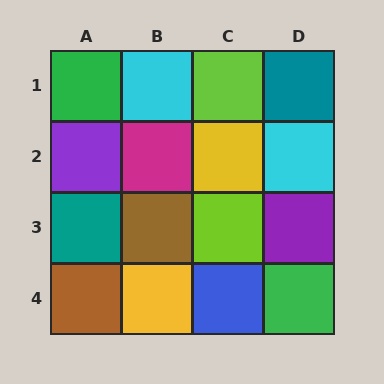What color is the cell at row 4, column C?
Blue.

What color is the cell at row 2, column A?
Purple.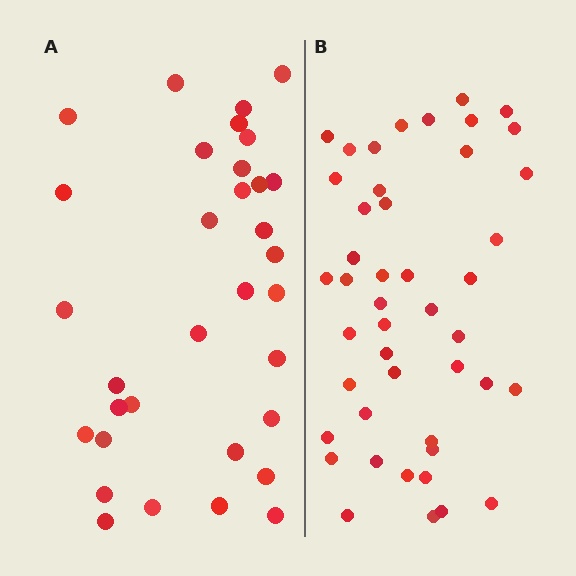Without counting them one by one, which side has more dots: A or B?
Region B (the right region) has more dots.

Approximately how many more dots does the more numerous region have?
Region B has roughly 12 or so more dots than region A.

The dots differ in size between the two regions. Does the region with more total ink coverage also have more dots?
No. Region A has more total ink coverage because its dots are larger, but region B actually contains more individual dots. Total area can be misleading — the number of items is what matters here.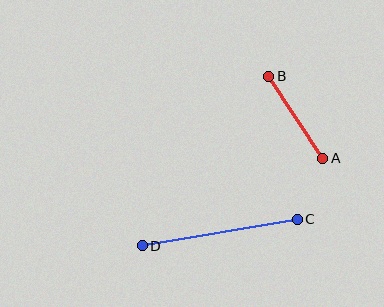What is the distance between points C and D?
The distance is approximately 157 pixels.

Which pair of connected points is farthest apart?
Points C and D are farthest apart.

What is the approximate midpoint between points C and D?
The midpoint is at approximately (220, 232) pixels.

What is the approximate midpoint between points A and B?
The midpoint is at approximately (296, 117) pixels.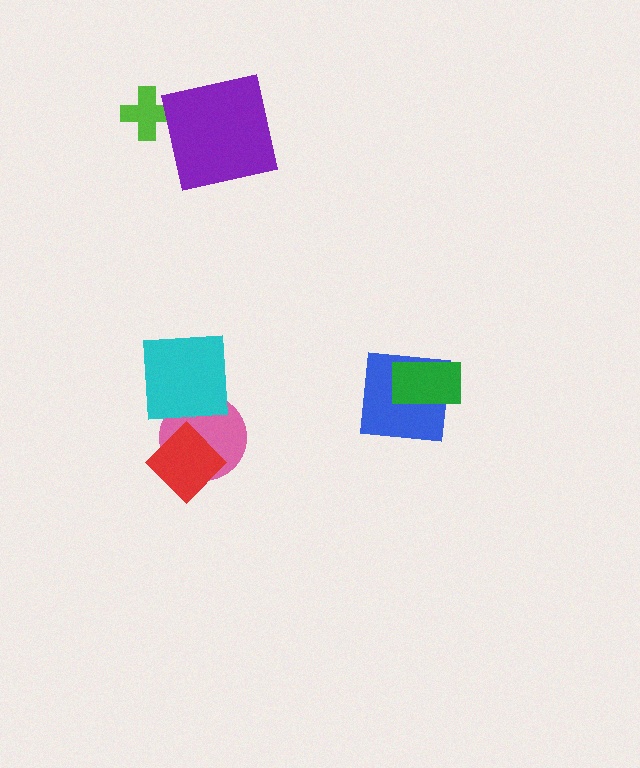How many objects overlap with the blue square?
1 object overlaps with the blue square.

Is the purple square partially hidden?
No, no other shape covers it.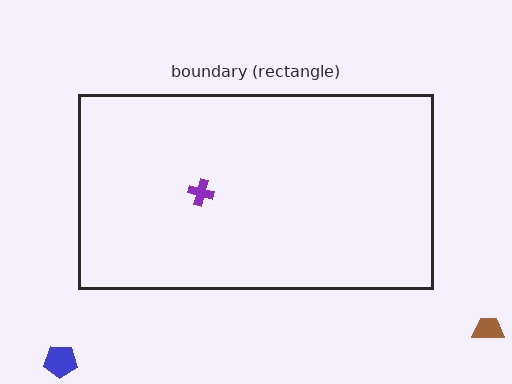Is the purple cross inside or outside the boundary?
Inside.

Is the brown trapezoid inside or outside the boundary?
Outside.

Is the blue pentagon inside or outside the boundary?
Outside.